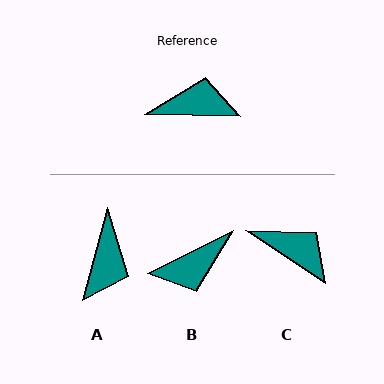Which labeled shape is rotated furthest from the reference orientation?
B, about 152 degrees away.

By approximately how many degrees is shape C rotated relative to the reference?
Approximately 33 degrees clockwise.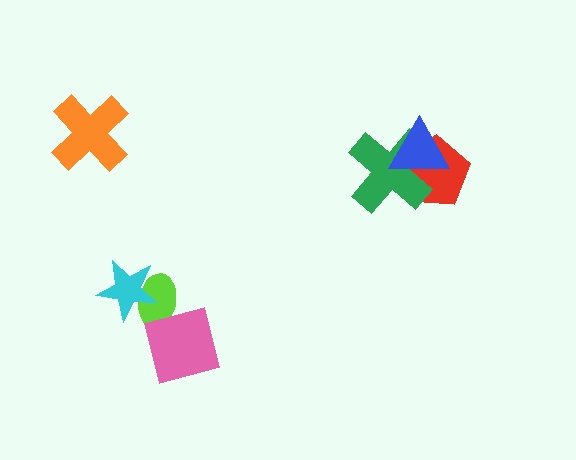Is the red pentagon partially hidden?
Yes, it is partially covered by another shape.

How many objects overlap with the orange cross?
0 objects overlap with the orange cross.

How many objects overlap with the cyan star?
1 object overlaps with the cyan star.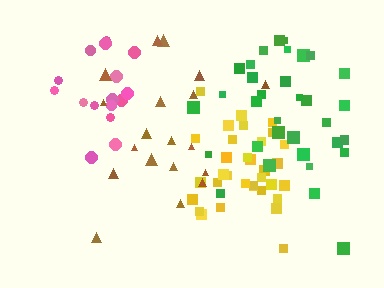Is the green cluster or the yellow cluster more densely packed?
Yellow.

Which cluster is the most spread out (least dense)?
Brown.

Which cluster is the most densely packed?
Yellow.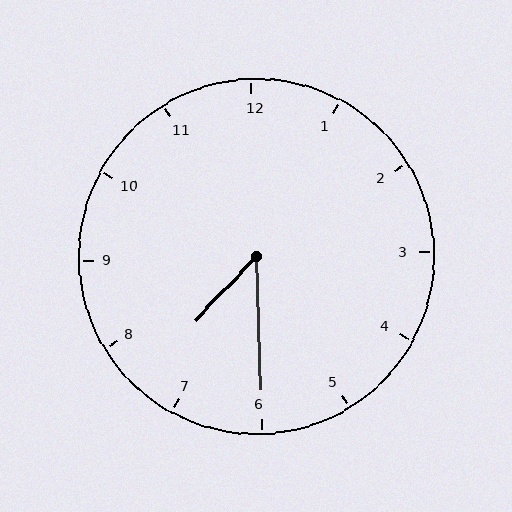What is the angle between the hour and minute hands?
Approximately 45 degrees.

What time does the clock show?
7:30.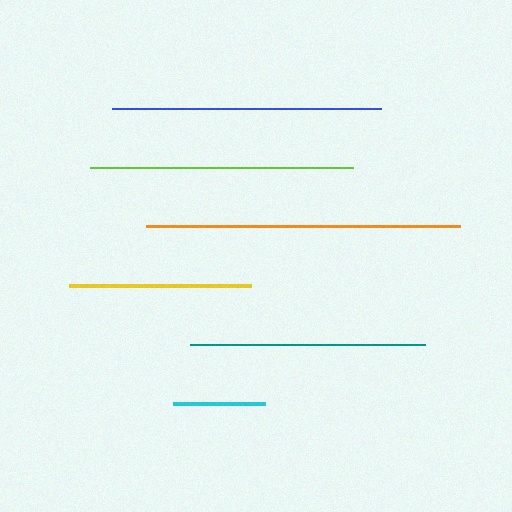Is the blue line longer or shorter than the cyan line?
The blue line is longer than the cyan line.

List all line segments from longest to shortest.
From longest to shortest: orange, blue, lime, teal, yellow, cyan.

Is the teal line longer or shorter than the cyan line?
The teal line is longer than the cyan line.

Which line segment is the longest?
The orange line is the longest at approximately 314 pixels.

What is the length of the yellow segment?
The yellow segment is approximately 182 pixels long.